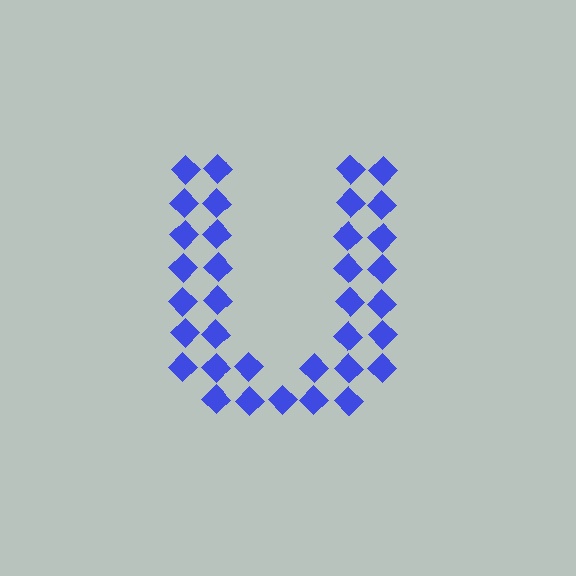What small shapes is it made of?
It is made of small diamonds.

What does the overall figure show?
The overall figure shows the letter U.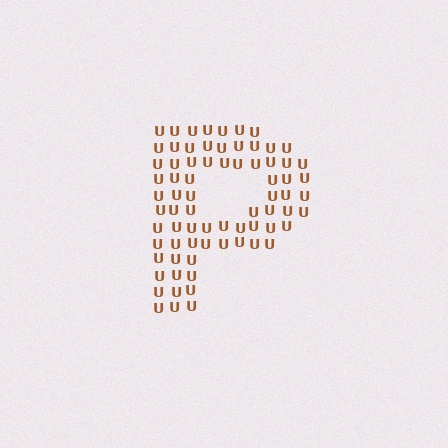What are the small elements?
The small elements are letter U's.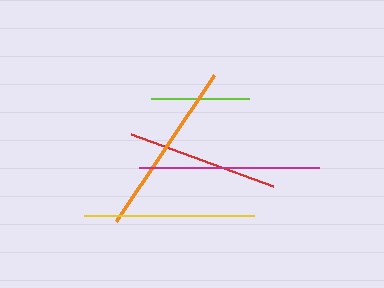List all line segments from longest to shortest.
From longest to shortest: magenta, orange, yellow, red, lime.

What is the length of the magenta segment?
The magenta segment is approximately 180 pixels long.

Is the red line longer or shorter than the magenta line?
The magenta line is longer than the red line.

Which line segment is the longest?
The magenta line is the longest at approximately 180 pixels.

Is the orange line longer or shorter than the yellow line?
The orange line is longer than the yellow line.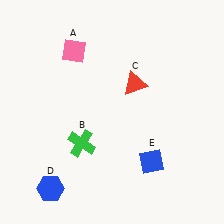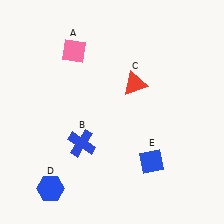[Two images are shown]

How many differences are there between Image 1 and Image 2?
There is 1 difference between the two images.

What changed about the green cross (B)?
In Image 1, B is green. In Image 2, it changed to blue.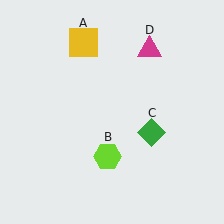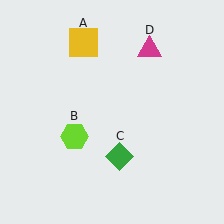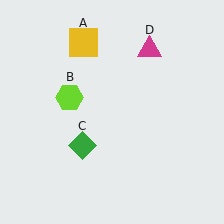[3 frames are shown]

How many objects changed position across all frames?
2 objects changed position: lime hexagon (object B), green diamond (object C).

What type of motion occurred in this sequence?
The lime hexagon (object B), green diamond (object C) rotated clockwise around the center of the scene.